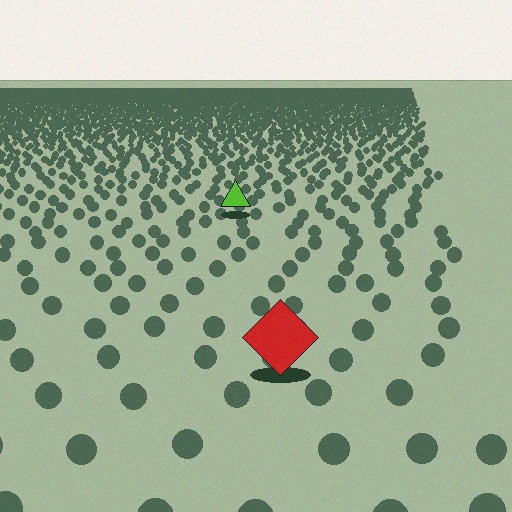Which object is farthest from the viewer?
The lime triangle is farthest from the viewer. It appears smaller and the ground texture around it is denser.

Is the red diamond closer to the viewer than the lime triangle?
Yes. The red diamond is closer — you can tell from the texture gradient: the ground texture is coarser near it.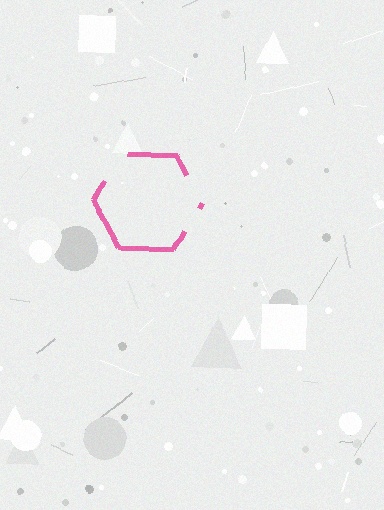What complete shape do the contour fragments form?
The contour fragments form a hexagon.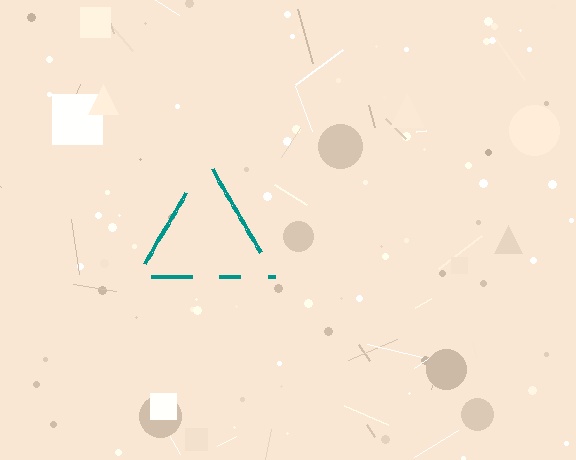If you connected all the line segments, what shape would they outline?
They would outline a triangle.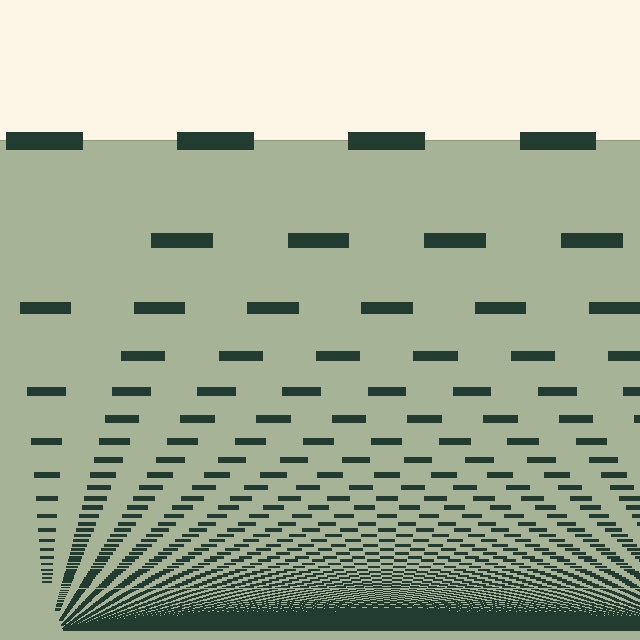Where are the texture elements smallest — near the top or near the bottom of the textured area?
Near the bottom.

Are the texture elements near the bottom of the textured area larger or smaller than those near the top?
Smaller. The gradient is inverted — elements near the bottom are smaller and denser.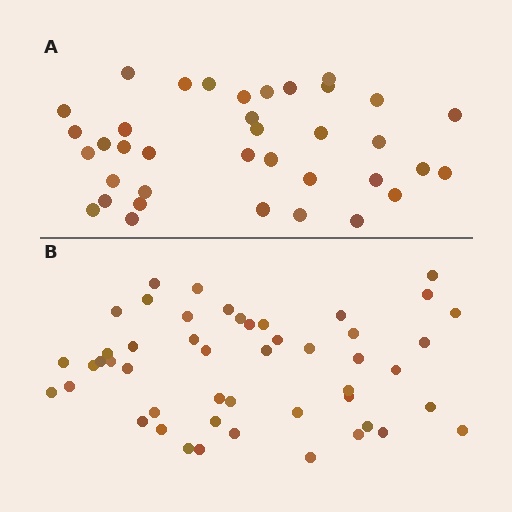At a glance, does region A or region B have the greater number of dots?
Region B (the bottom region) has more dots.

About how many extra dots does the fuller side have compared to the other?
Region B has roughly 12 or so more dots than region A.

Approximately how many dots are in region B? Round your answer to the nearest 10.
About 50 dots. (The exact count is 49, which rounds to 50.)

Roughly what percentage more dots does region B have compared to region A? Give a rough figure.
About 30% more.